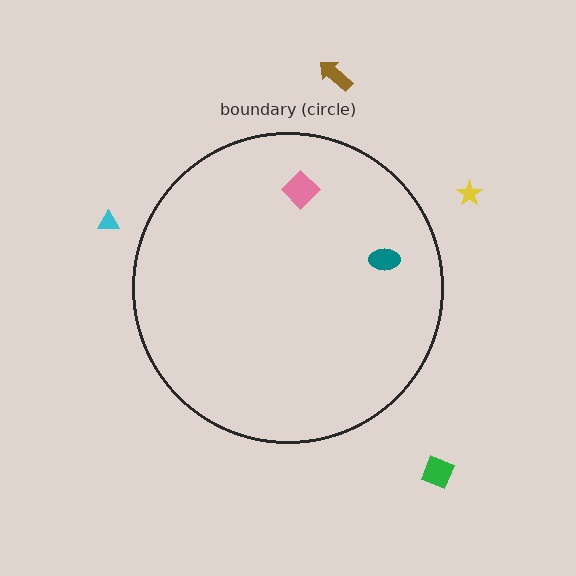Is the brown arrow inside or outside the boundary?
Outside.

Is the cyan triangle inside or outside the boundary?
Outside.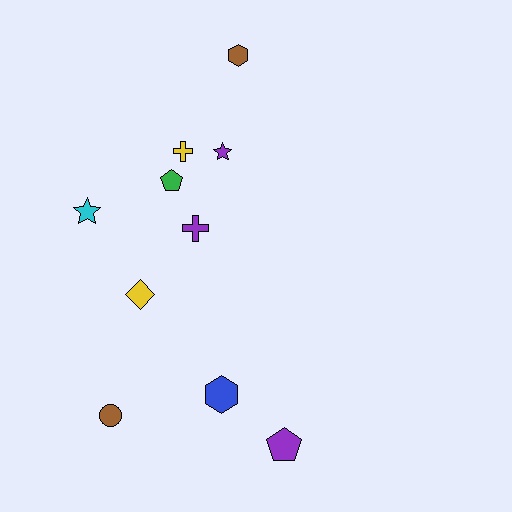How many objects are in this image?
There are 10 objects.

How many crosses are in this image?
There are 2 crosses.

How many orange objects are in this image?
There are no orange objects.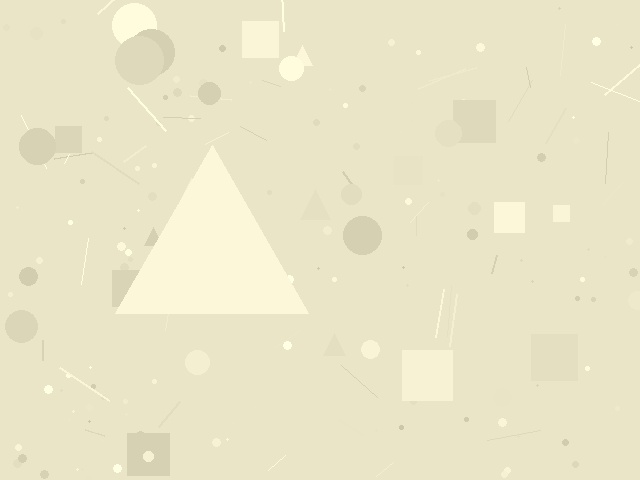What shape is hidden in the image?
A triangle is hidden in the image.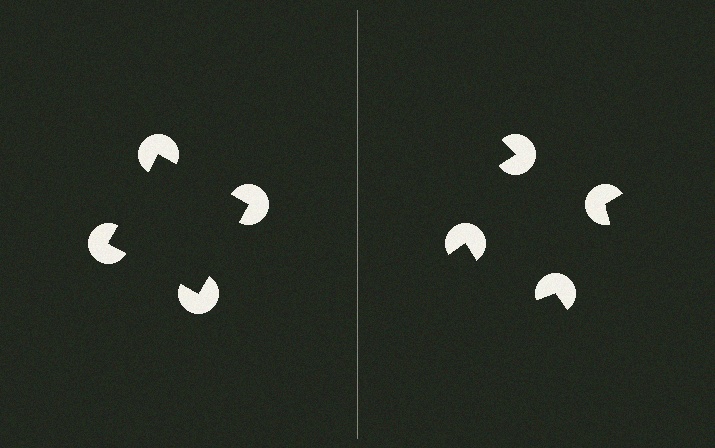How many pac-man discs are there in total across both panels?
8 — 4 on each side.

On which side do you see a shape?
An illusory square appears on the left side. On the right side the wedge cuts are rotated, so no coherent shape forms.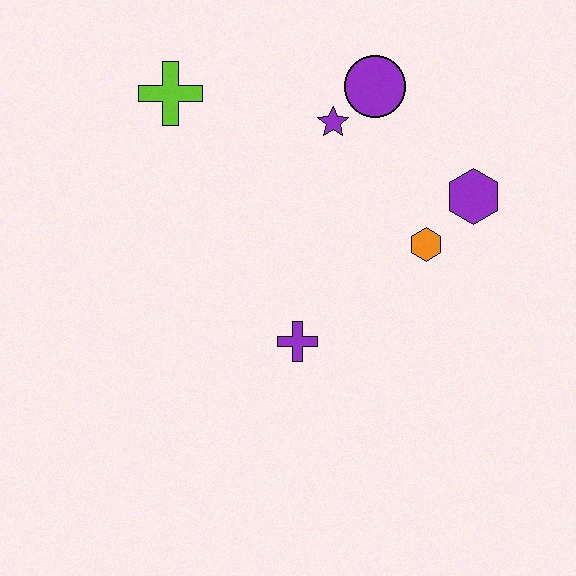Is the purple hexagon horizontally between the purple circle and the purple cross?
No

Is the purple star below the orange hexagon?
No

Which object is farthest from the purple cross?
The lime cross is farthest from the purple cross.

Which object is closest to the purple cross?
The orange hexagon is closest to the purple cross.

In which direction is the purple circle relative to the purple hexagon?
The purple circle is above the purple hexagon.